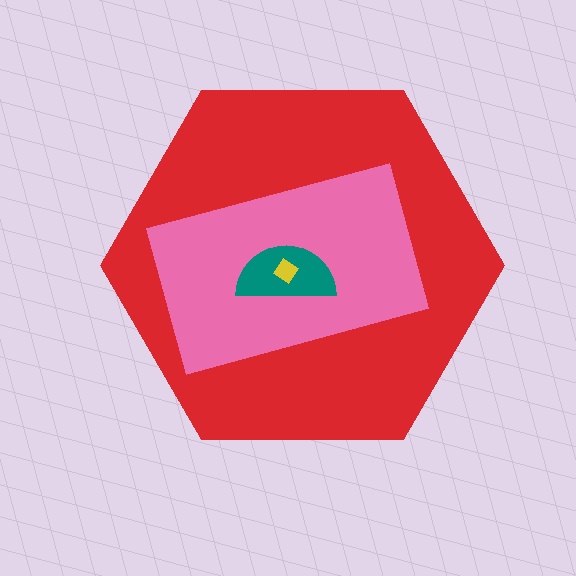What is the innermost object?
The yellow diamond.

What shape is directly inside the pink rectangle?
The teal semicircle.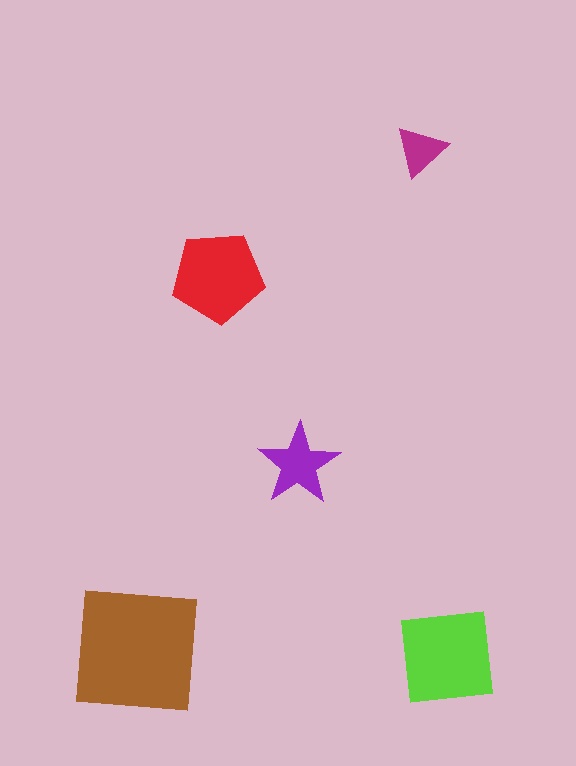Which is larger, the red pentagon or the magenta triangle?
The red pentagon.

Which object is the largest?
The brown square.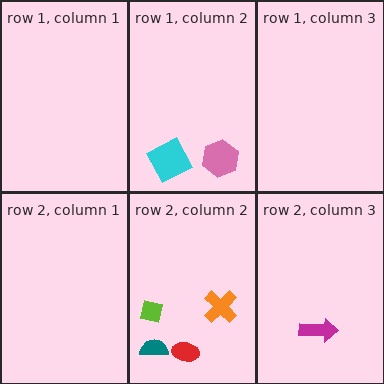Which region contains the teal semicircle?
The row 2, column 2 region.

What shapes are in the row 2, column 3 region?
The magenta arrow.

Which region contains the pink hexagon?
The row 1, column 2 region.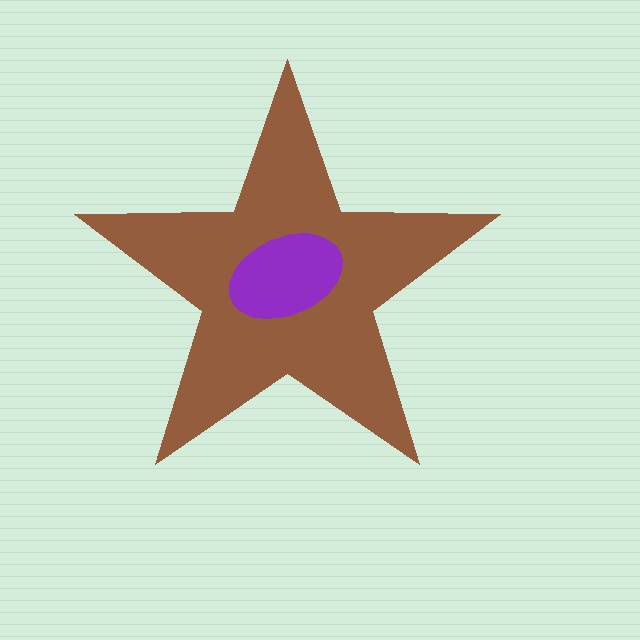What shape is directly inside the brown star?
The purple ellipse.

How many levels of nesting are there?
2.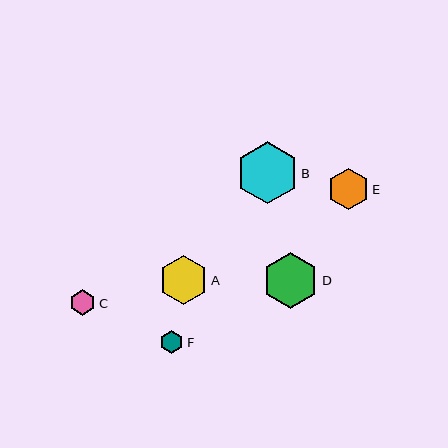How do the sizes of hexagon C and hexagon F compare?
Hexagon C and hexagon F are approximately the same size.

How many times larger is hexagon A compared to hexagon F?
Hexagon A is approximately 2.0 times the size of hexagon F.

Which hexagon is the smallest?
Hexagon F is the smallest with a size of approximately 24 pixels.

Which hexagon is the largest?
Hexagon B is the largest with a size of approximately 62 pixels.